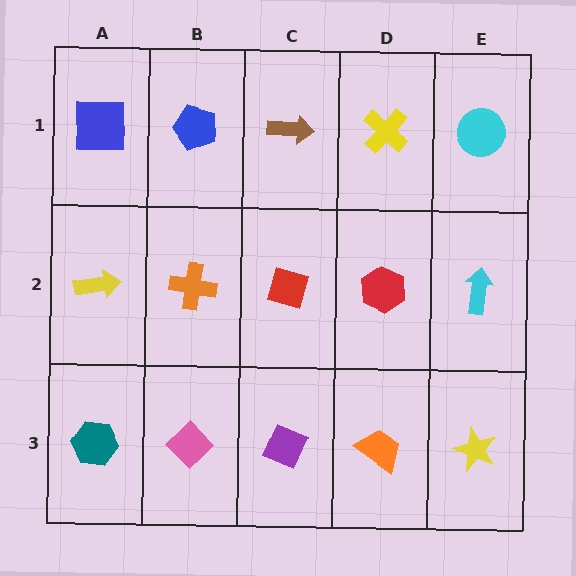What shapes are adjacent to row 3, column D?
A red hexagon (row 2, column D), a purple diamond (row 3, column C), a yellow star (row 3, column E).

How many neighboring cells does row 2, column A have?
3.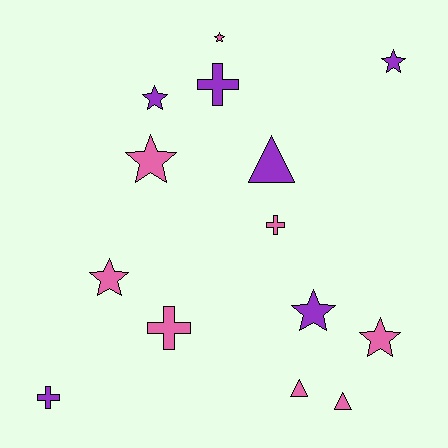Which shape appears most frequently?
Star, with 7 objects.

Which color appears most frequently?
Pink, with 8 objects.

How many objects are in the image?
There are 14 objects.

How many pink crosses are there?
There are 2 pink crosses.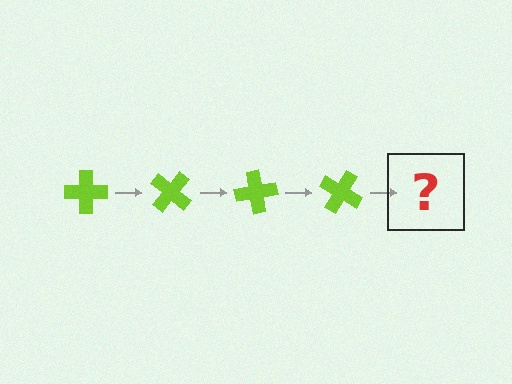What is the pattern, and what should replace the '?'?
The pattern is that the cross rotates 40 degrees each step. The '?' should be a lime cross rotated 160 degrees.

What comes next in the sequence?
The next element should be a lime cross rotated 160 degrees.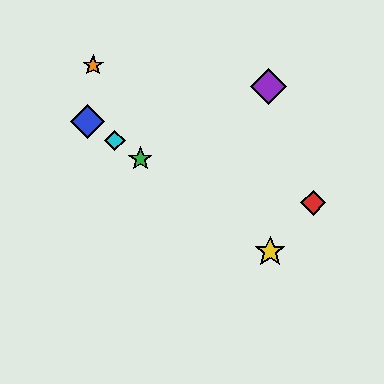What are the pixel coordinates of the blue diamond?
The blue diamond is at (88, 121).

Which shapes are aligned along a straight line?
The blue diamond, the green star, the yellow star, the cyan diamond are aligned along a straight line.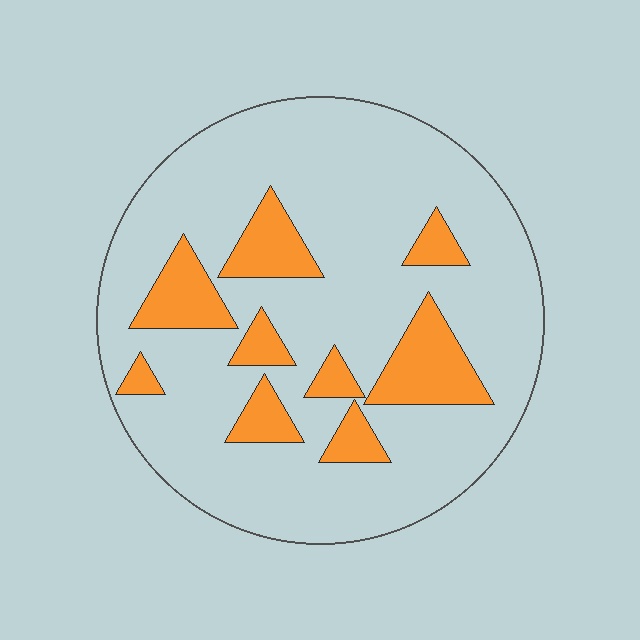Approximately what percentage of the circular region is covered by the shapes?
Approximately 20%.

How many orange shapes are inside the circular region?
9.